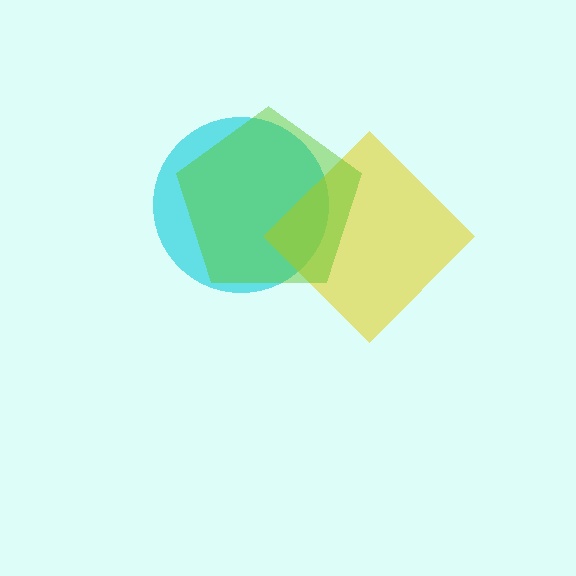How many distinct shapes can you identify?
There are 3 distinct shapes: a cyan circle, a yellow diamond, a lime pentagon.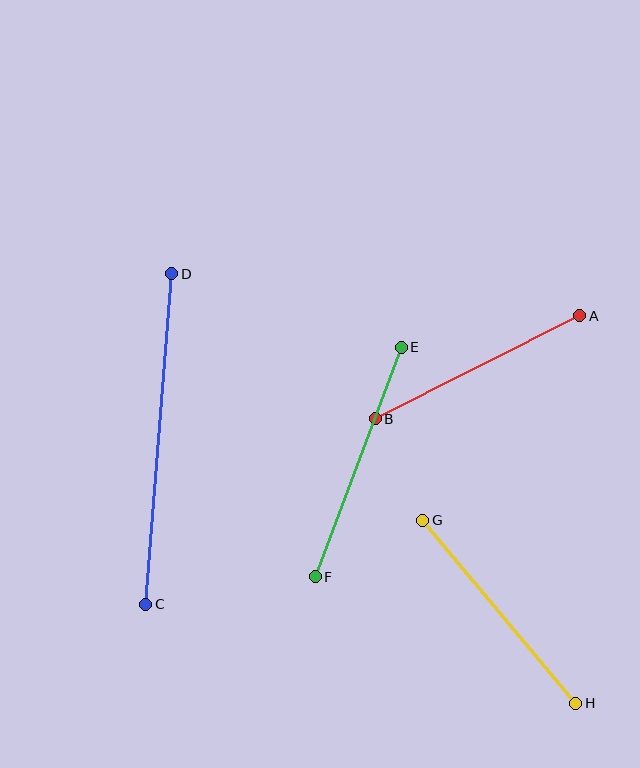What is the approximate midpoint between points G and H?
The midpoint is at approximately (499, 612) pixels.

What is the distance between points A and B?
The distance is approximately 229 pixels.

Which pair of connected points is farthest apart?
Points C and D are farthest apart.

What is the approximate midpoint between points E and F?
The midpoint is at approximately (358, 462) pixels.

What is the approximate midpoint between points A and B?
The midpoint is at approximately (478, 367) pixels.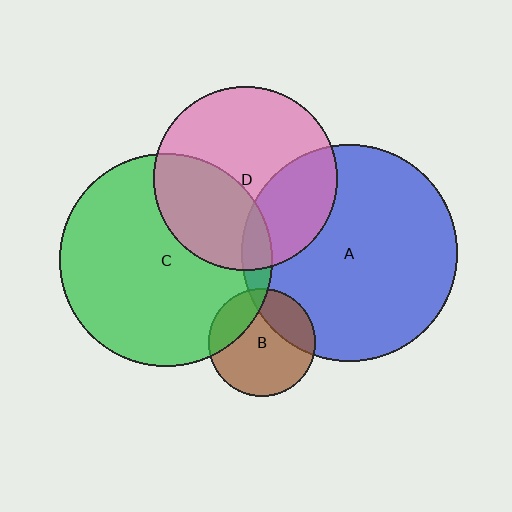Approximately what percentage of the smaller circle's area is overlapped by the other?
Approximately 25%.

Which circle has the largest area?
Circle A (blue).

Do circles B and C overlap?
Yes.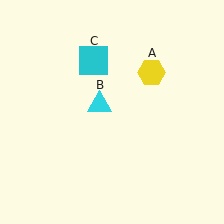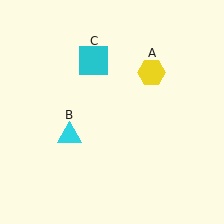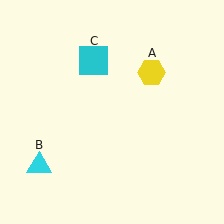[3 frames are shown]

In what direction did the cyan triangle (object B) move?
The cyan triangle (object B) moved down and to the left.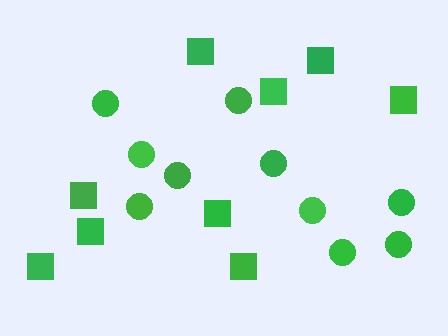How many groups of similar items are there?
There are 2 groups: one group of squares (9) and one group of circles (10).